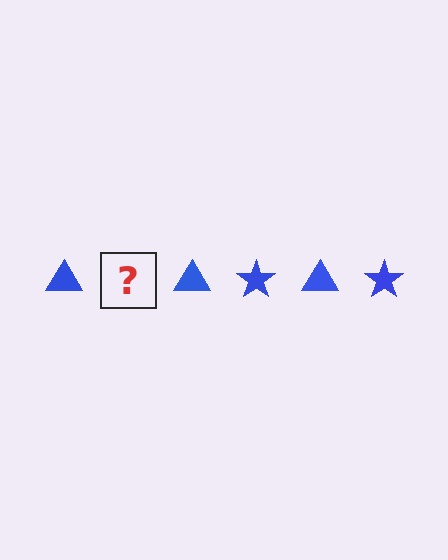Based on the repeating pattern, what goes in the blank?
The blank should be a blue star.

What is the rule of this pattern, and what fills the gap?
The rule is that the pattern cycles through triangle, star shapes in blue. The gap should be filled with a blue star.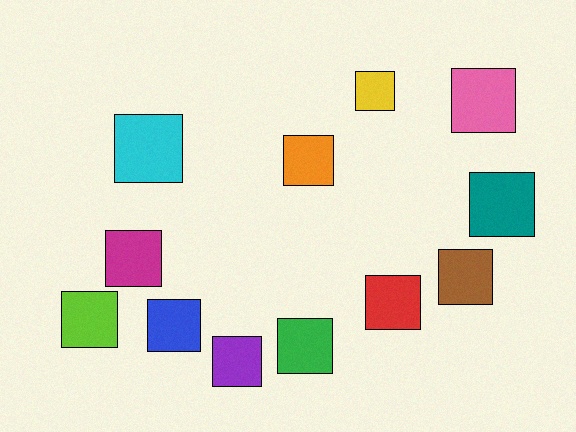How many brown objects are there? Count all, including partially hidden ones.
There is 1 brown object.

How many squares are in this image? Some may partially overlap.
There are 12 squares.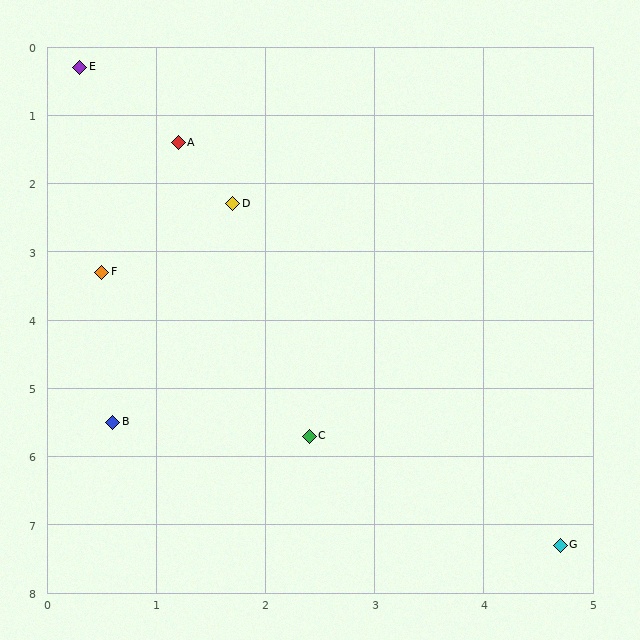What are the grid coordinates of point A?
Point A is at approximately (1.2, 1.4).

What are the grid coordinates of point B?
Point B is at approximately (0.6, 5.5).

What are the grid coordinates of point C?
Point C is at approximately (2.4, 5.7).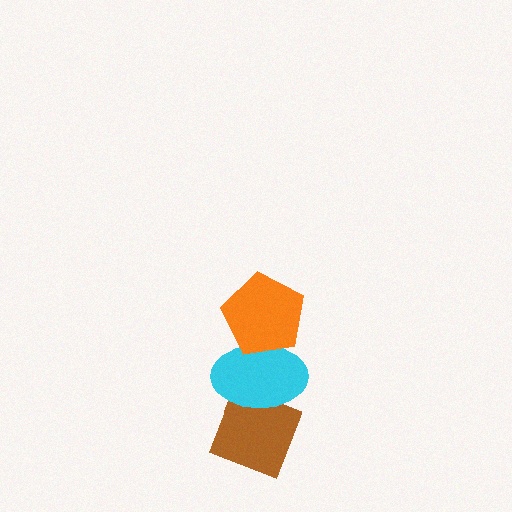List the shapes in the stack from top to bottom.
From top to bottom: the orange pentagon, the cyan ellipse, the brown diamond.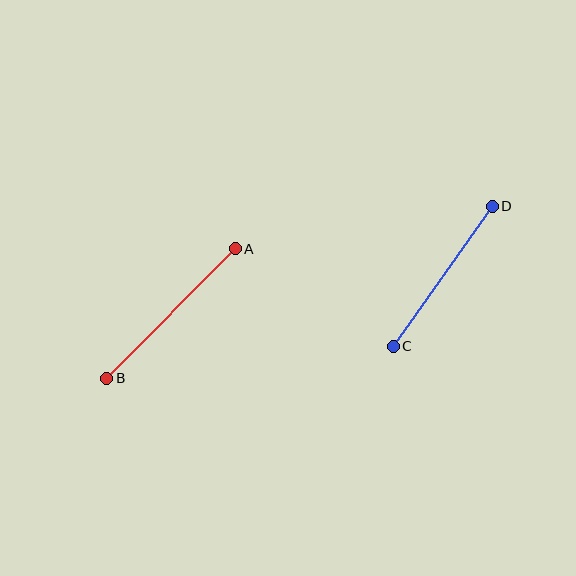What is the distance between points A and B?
The distance is approximately 183 pixels.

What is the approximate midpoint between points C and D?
The midpoint is at approximately (443, 276) pixels.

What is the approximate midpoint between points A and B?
The midpoint is at approximately (171, 314) pixels.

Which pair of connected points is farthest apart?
Points A and B are farthest apart.